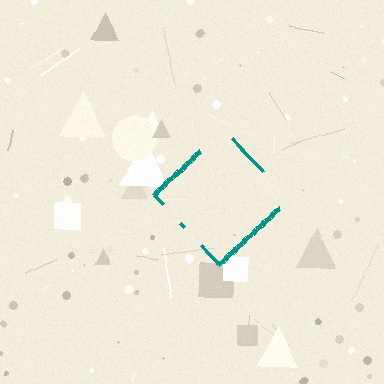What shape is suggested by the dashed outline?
The dashed outline suggests a diamond.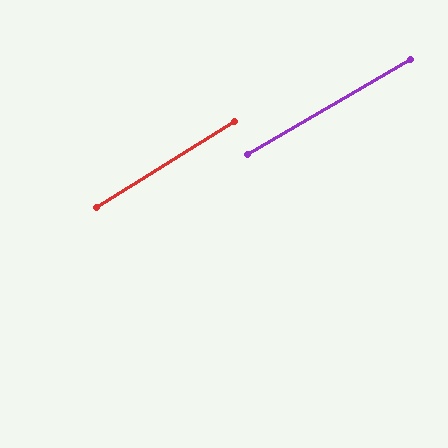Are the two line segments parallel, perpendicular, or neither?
Parallel — their directions differ by only 1.7°.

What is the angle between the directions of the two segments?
Approximately 2 degrees.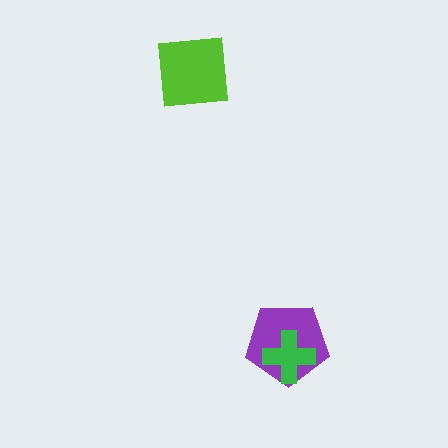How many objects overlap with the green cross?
1 object overlaps with the green cross.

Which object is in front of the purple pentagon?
The green cross is in front of the purple pentagon.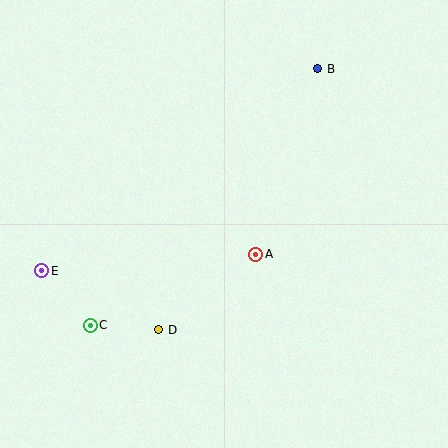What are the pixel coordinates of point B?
Point B is at (318, 69).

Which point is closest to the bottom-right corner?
Point A is closest to the bottom-right corner.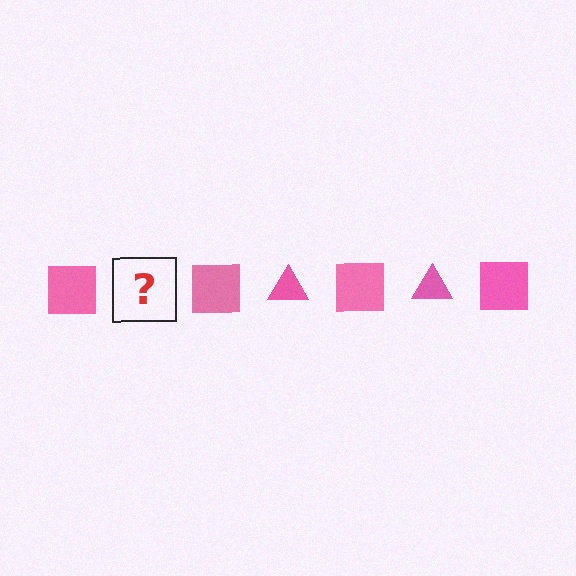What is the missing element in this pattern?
The missing element is a pink triangle.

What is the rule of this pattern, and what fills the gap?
The rule is that the pattern cycles through square, triangle shapes in pink. The gap should be filled with a pink triangle.